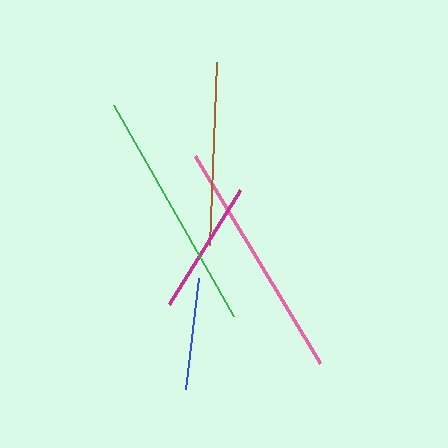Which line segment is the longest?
The green line is the longest at approximately 242 pixels.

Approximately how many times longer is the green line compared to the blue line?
The green line is approximately 2.2 times the length of the blue line.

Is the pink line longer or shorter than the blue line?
The pink line is longer than the blue line.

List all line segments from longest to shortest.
From longest to shortest: green, pink, brown, magenta, blue.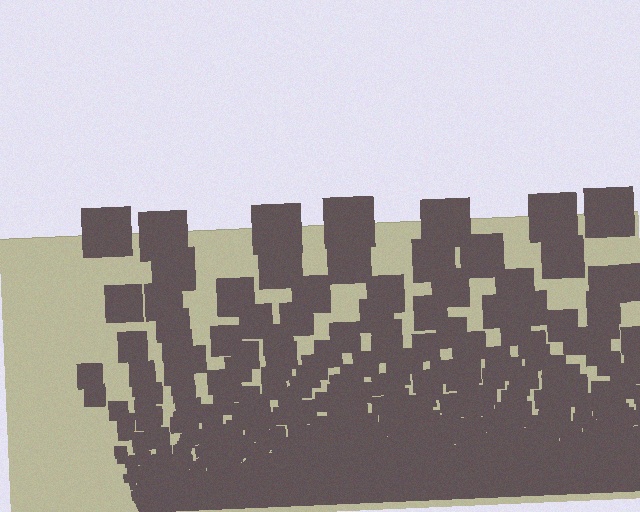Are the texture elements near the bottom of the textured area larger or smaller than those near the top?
Smaller. The gradient is inverted — elements near the bottom are smaller and denser.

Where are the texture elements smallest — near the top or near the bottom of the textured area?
Near the bottom.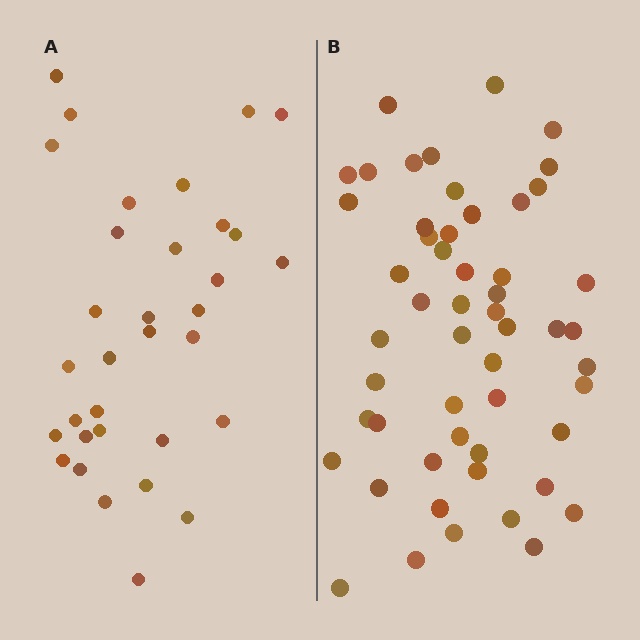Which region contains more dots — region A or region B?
Region B (the right region) has more dots.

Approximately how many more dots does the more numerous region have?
Region B has approximately 20 more dots than region A.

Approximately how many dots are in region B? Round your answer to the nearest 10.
About 50 dots. (The exact count is 53, which rounds to 50.)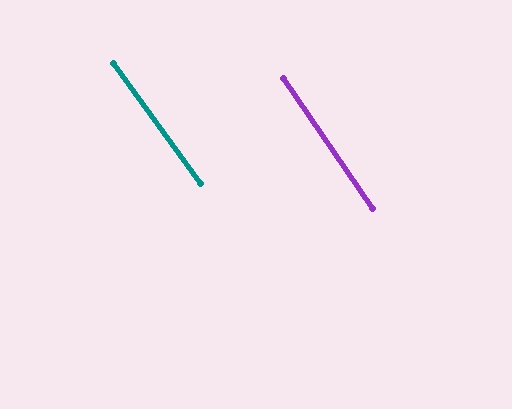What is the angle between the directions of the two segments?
Approximately 1 degree.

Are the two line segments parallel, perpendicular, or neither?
Parallel — their directions differ by only 1.3°.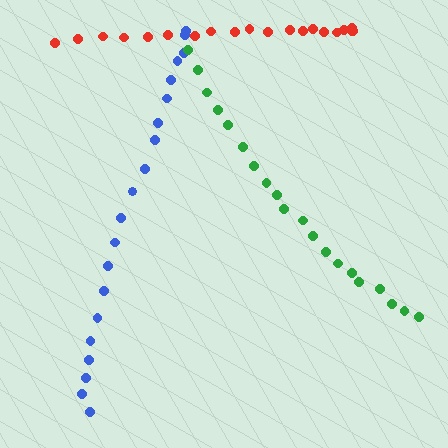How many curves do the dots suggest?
There are 3 distinct paths.